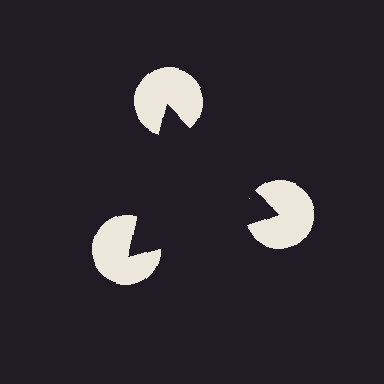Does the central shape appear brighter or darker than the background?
It typically appears slightly darker than the background, even though no actual brightness change is drawn.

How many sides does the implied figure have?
3 sides.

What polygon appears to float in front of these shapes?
An illusory triangle — its edges are inferred from the aligned wedge cuts in the pac-man discs, not physically drawn.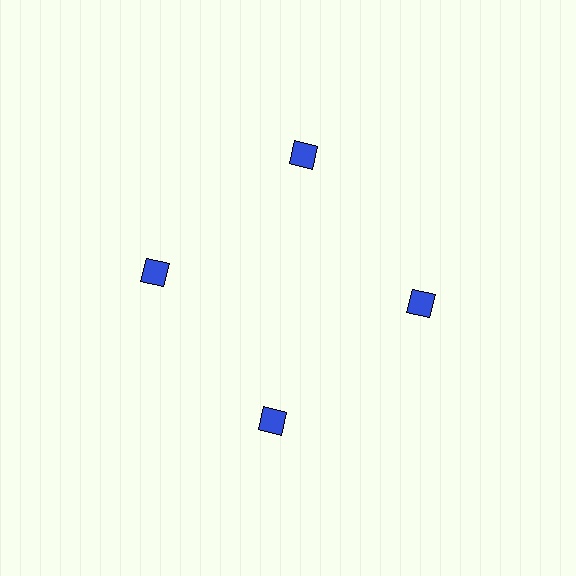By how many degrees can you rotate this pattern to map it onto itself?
The pattern maps onto itself every 90 degrees of rotation.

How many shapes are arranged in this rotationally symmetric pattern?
There are 4 shapes, arranged in 4 groups of 1.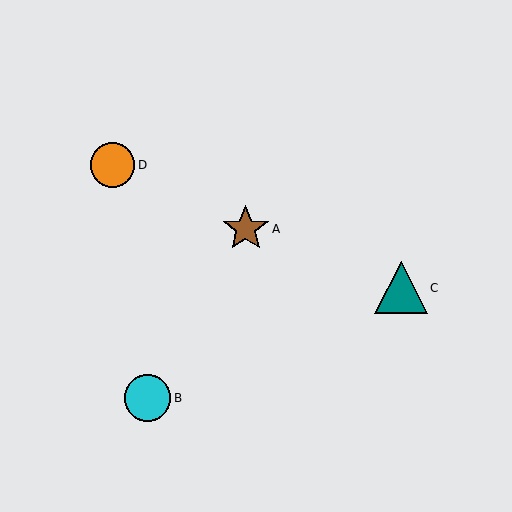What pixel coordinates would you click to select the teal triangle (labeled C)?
Click at (401, 288) to select the teal triangle C.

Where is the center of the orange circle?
The center of the orange circle is at (113, 165).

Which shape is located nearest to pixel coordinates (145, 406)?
The cyan circle (labeled B) at (147, 398) is nearest to that location.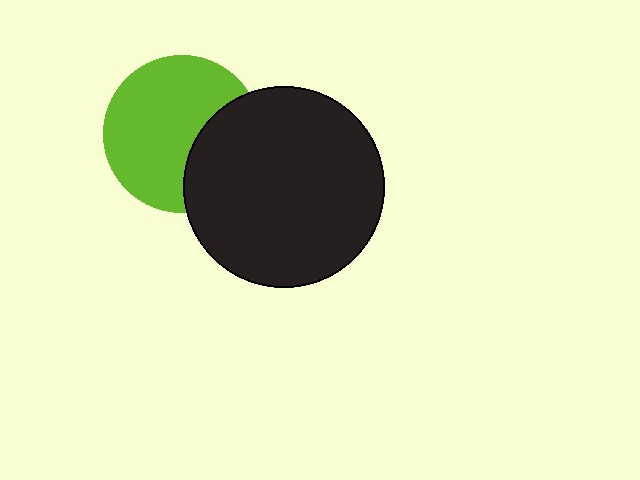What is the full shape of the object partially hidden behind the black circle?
The partially hidden object is a lime circle.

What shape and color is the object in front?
The object in front is a black circle.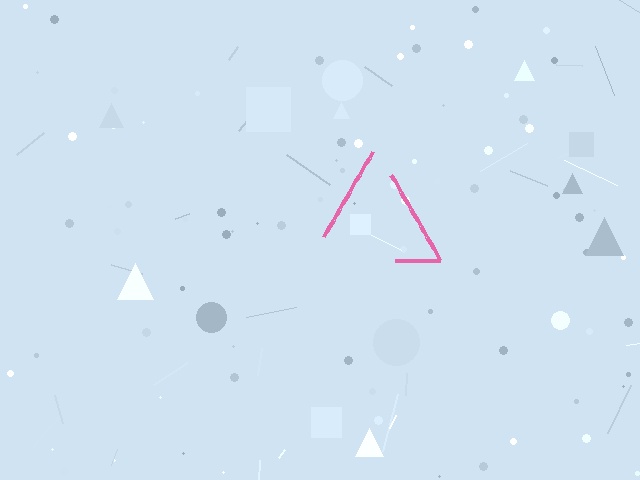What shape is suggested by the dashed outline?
The dashed outline suggests a triangle.